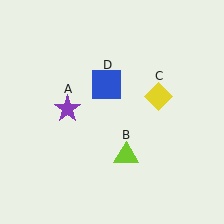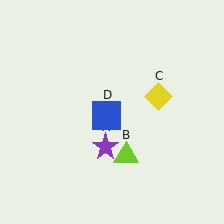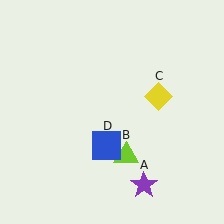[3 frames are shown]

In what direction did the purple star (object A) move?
The purple star (object A) moved down and to the right.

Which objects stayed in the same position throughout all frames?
Lime triangle (object B) and yellow diamond (object C) remained stationary.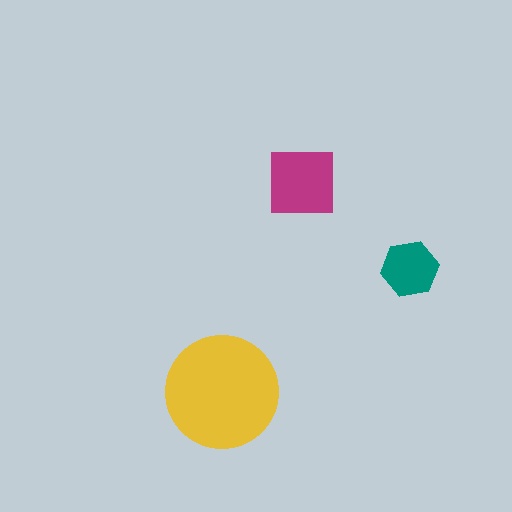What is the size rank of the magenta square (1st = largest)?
2nd.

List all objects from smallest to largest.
The teal hexagon, the magenta square, the yellow circle.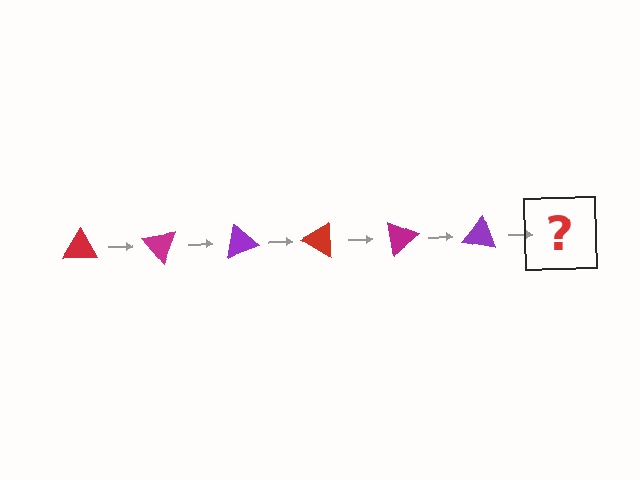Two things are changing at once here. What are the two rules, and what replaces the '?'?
The two rules are that it rotates 50 degrees each step and the color cycles through red, magenta, and purple. The '?' should be a red triangle, rotated 300 degrees from the start.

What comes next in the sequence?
The next element should be a red triangle, rotated 300 degrees from the start.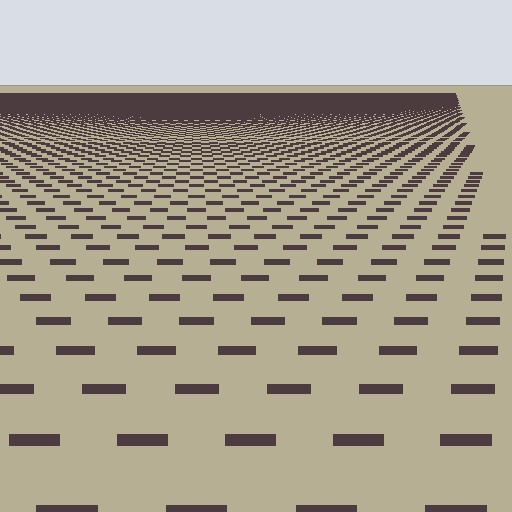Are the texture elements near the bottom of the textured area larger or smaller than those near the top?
Larger. Near the bottom, elements are closer to the viewer and appear at a bigger on-screen size.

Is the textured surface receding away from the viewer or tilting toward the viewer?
The surface is receding away from the viewer. Texture elements get smaller and denser toward the top.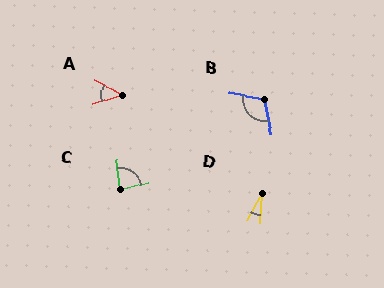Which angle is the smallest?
D, at approximately 26 degrees.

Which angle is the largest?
B, at approximately 111 degrees.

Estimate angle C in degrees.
Approximately 83 degrees.